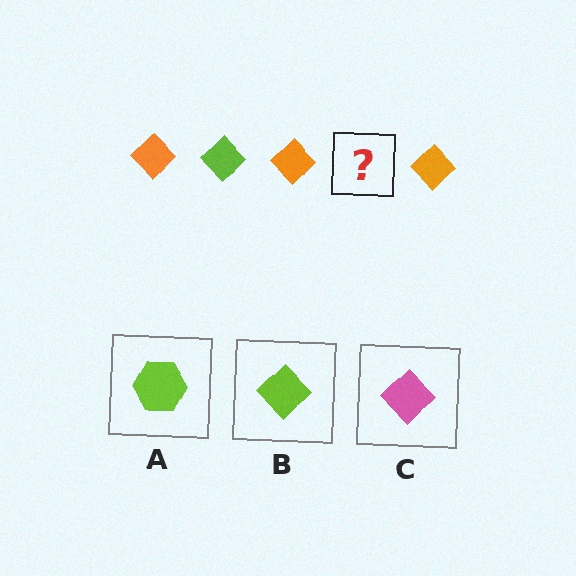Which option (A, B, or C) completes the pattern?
B.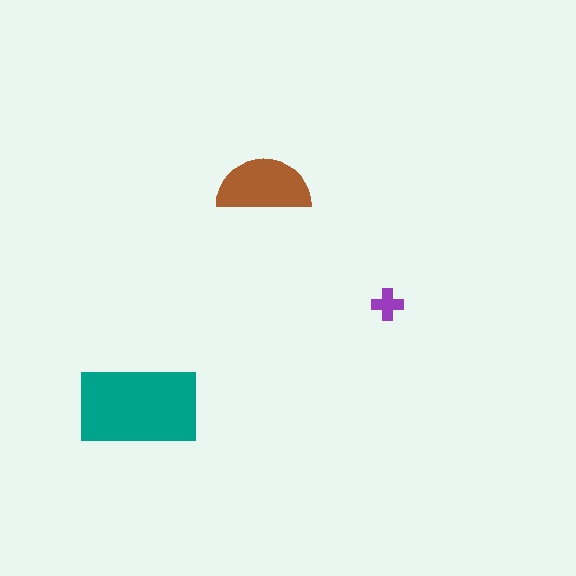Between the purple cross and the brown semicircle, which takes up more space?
The brown semicircle.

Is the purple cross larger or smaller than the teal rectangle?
Smaller.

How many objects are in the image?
There are 3 objects in the image.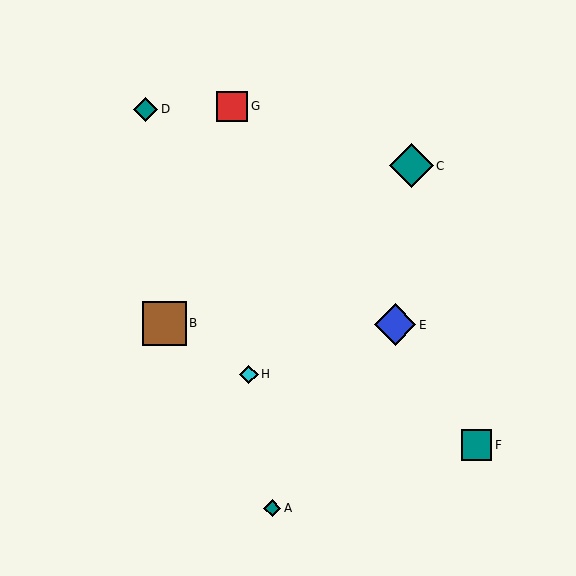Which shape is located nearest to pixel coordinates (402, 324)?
The blue diamond (labeled E) at (395, 325) is nearest to that location.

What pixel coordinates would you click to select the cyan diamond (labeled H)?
Click at (249, 374) to select the cyan diamond H.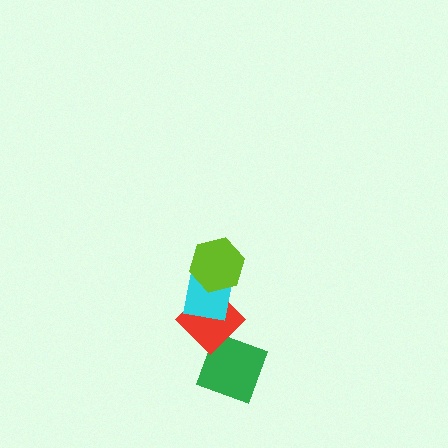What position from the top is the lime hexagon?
The lime hexagon is 1st from the top.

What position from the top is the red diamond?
The red diamond is 3rd from the top.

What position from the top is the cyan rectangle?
The cyan rectangle is 2nd from the top.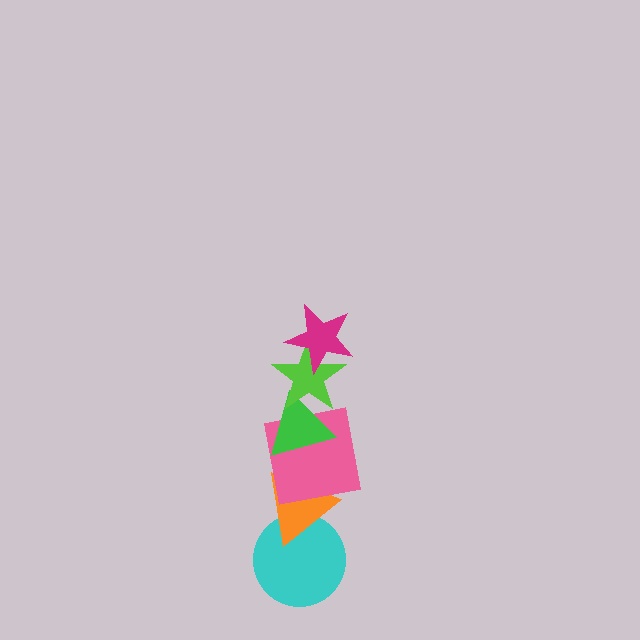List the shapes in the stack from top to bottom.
From top to bottom: the magenta star, the lime star, the green triangle, the pink square, the orange triangle, the cyan circle.